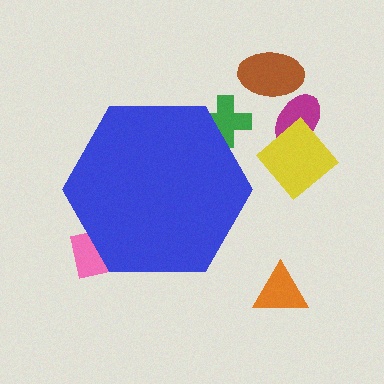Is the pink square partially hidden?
Yes, the pink square is partially hidden behind the blue hexagon.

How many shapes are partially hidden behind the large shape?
2 shapes are partially hidden.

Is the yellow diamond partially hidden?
No, the yellow diamond is fully visible.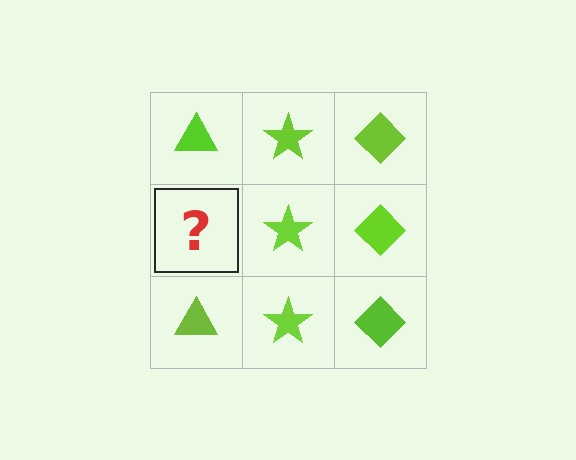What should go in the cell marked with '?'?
The missing cell should contain a lime triangle.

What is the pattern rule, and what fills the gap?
The rule is that each column has a consistent shape. The gap should be filled with a lime triangle.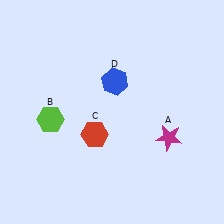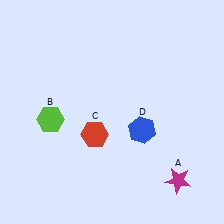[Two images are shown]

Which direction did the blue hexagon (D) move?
The blue hexagon (D) moved down.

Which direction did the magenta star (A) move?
The magenta star (A) moved down.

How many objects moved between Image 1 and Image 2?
2 objects moved between the two images.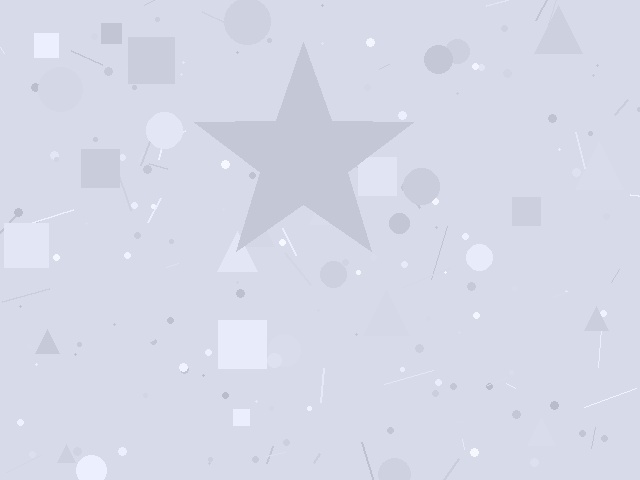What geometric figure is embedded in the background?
A star is embedded in the background.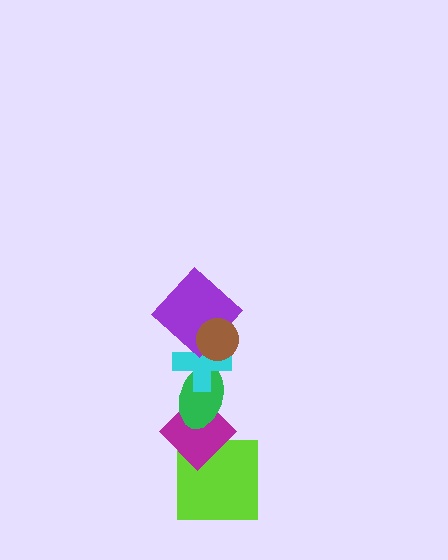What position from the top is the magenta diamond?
The magenta diamond is 5th from the top.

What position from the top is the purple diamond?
The purple diamond is 2nd from the top.